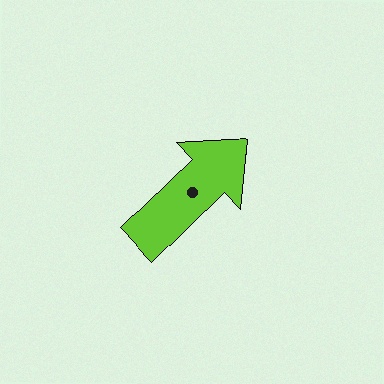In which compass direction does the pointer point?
Northeast.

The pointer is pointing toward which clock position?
Roughly 2 o'clock.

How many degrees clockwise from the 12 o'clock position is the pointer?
Approximately 46 degrees.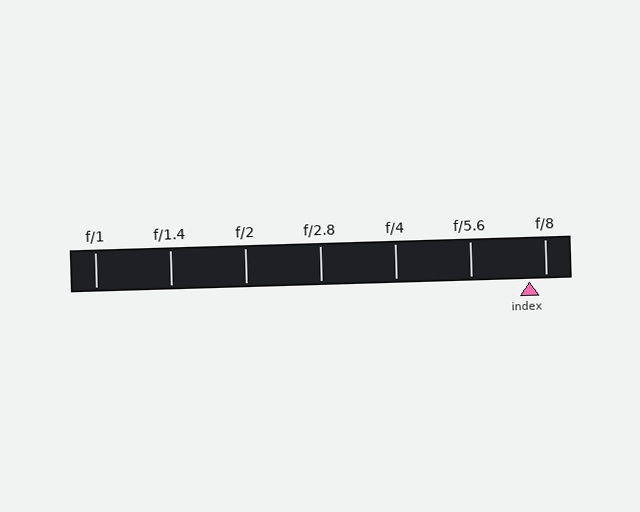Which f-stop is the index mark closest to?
The index mark is closest to f/8.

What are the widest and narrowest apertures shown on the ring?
The widest aperture shown is f/1 and the narrowest is f/8.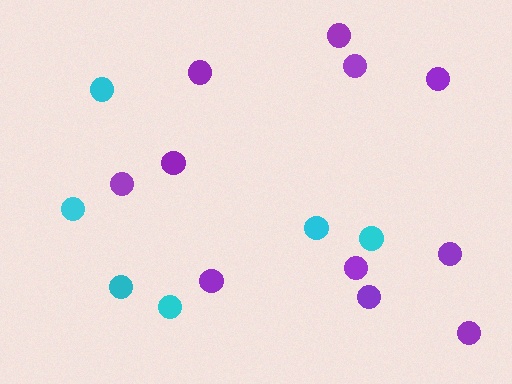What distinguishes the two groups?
There are 2 groups: one group of cyan circles (6) and one group of purple circles (11).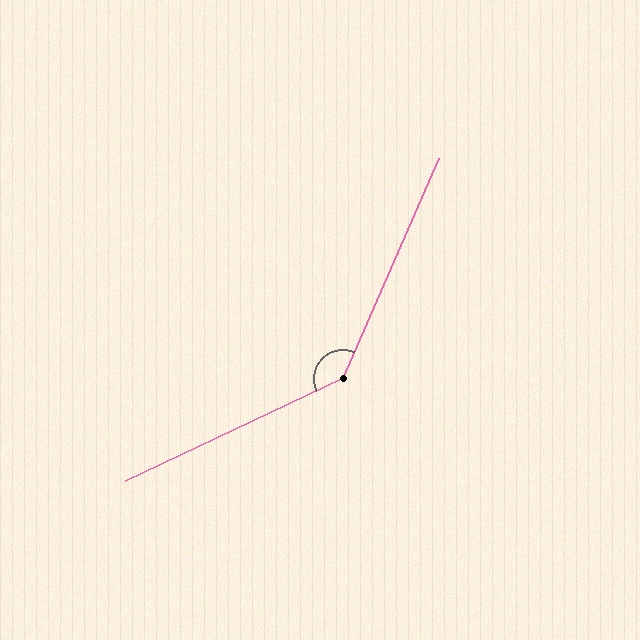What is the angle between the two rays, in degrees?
Approximately 139 degrees.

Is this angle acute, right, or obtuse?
It is obtuse.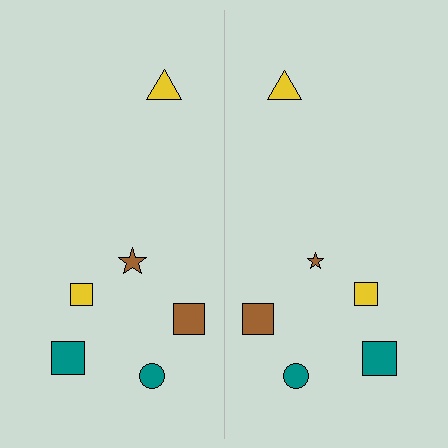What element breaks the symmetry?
The brown star on the right side has a different size than its mirror counterpart.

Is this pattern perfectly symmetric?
No, the pattern is not perfectly symmetric. The brown star on the right side has a different size than its mirror counterpart.